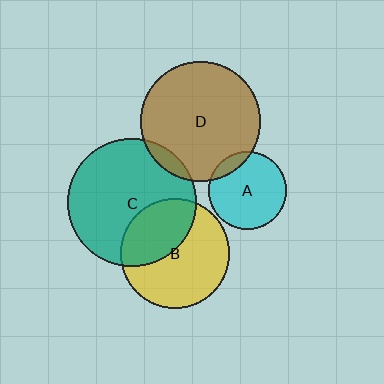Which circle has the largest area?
Circle C (teal).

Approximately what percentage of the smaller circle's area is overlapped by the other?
Approximately 40%.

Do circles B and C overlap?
Yes.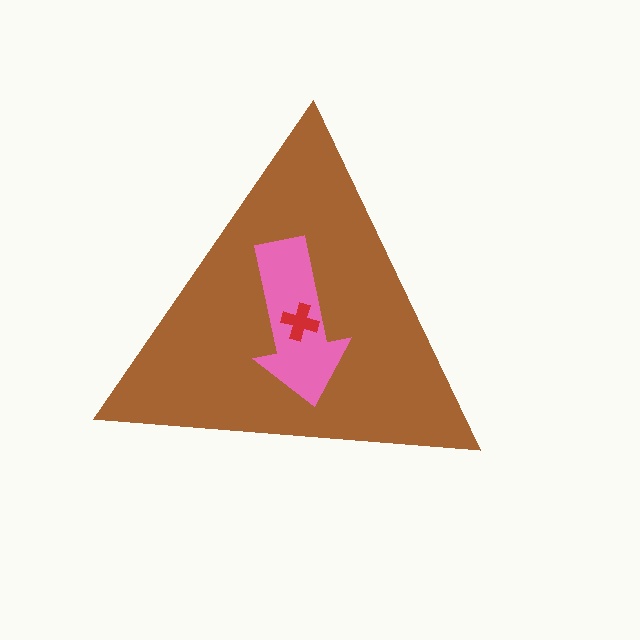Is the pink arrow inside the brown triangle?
Yes.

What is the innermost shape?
The red cross.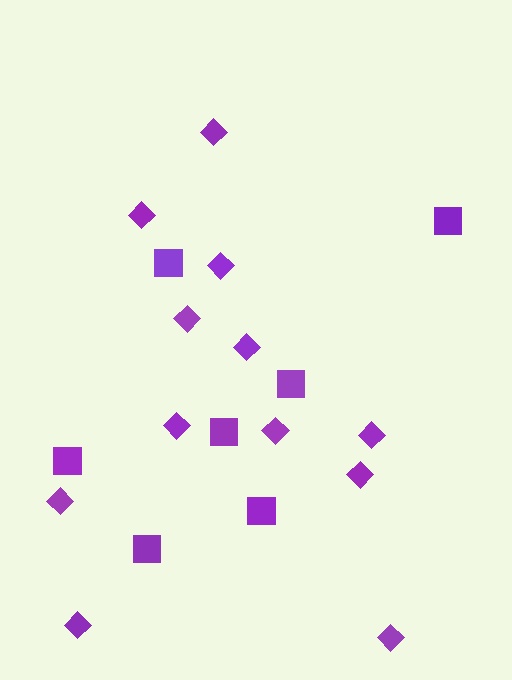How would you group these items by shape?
There are 2 groups: one group of squares (7) and one group of diamonds (12).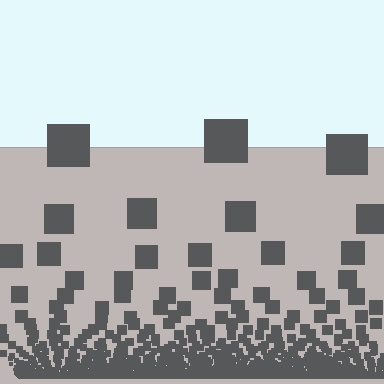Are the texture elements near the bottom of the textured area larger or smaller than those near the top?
Smaller. The gradient is inverted — elements near the bottom are smaller and denser.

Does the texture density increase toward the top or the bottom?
Density increases toward the bottom.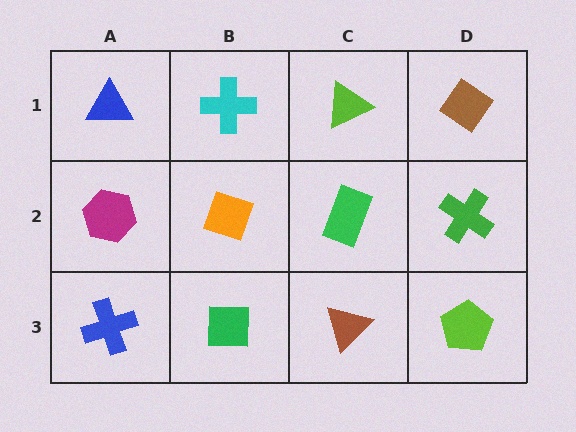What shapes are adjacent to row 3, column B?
An orange diamond (row 2, column B), a blue cross (row 3, column A), a brown triangle (row 3, column C).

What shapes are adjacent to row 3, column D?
A green cross (row 2, column D), a brown triangle (row 3, column C).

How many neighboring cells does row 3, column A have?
2.